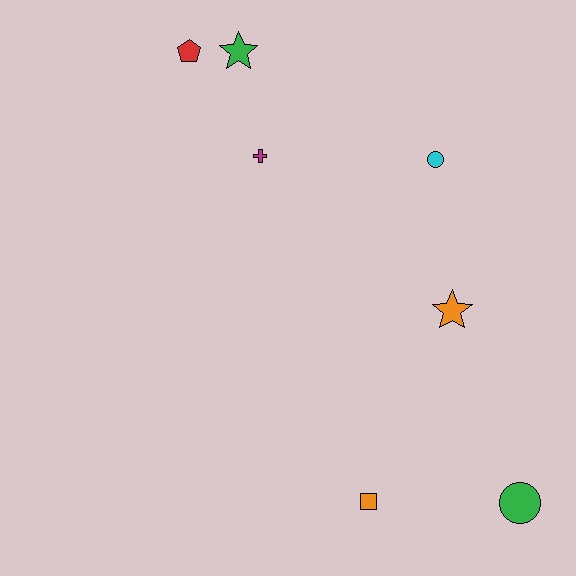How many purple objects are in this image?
There are no purple objects.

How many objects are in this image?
There are 7 objects.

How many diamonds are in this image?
There are no diamonds.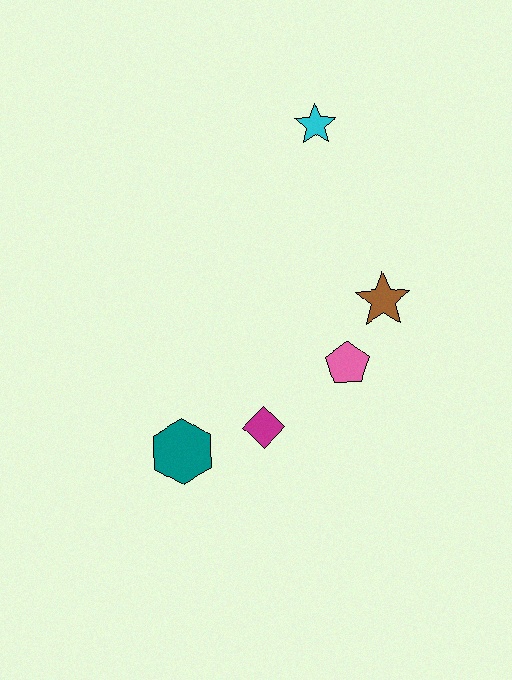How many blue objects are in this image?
There are no blue objects.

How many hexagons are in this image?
There is 1 hexagon.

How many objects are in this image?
There are 5 objects.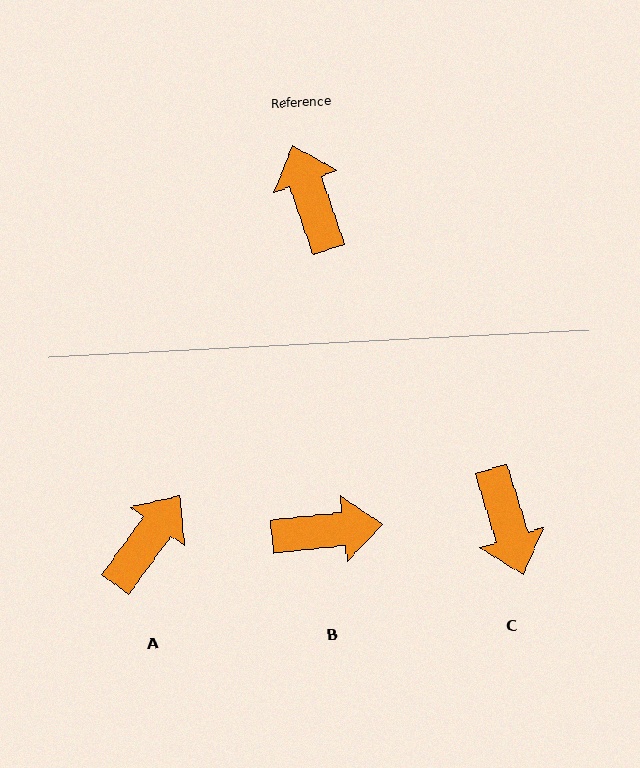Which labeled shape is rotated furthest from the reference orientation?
C, about 178 degrees away.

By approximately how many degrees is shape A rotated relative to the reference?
Approximately 55 degrees clockwise.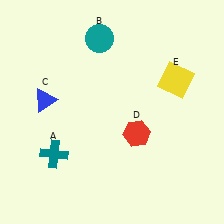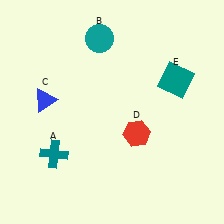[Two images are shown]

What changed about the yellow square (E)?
In Image 1, E is yellow. In Image 2, it changed to teal.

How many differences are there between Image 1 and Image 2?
There is 1 difference between the two images.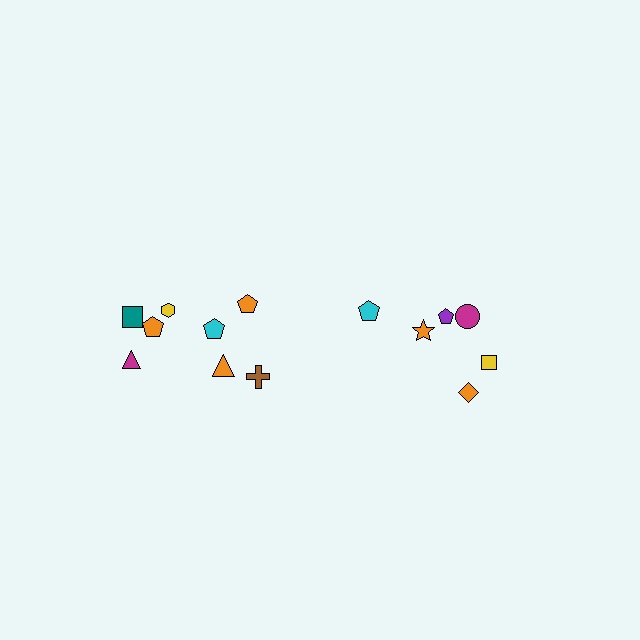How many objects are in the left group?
There are 8 objects.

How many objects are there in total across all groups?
There are 14 objects.